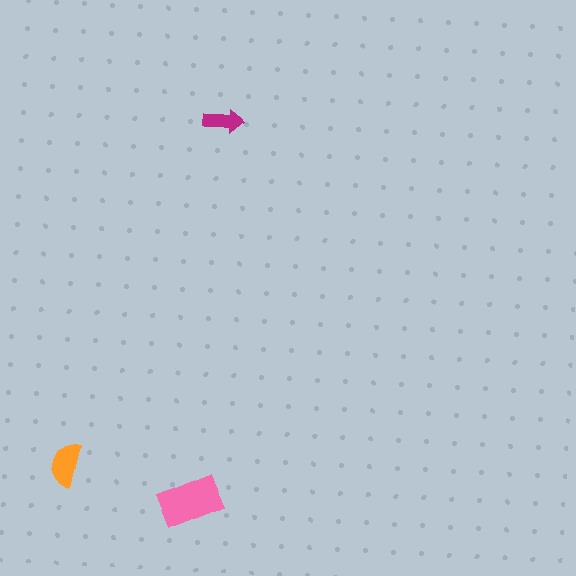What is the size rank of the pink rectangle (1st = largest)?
1st.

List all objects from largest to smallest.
The pink rectangle, the orange semicircle, the magenta arrow.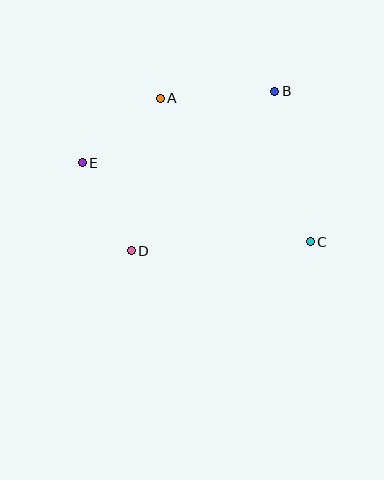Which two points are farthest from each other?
Points C and E are farthest from each other.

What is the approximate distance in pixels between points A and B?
The distance between A and B is approximately 115 pixels.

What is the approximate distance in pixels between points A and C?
The distance between A and C is approximately 208 pixels.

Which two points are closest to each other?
Points D and E are closest to each other.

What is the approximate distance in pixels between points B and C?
The distance between B and C is approximately 155 pixels.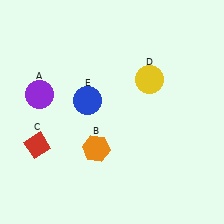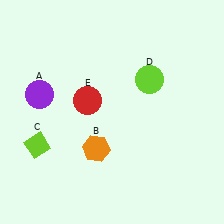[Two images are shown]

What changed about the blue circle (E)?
In Image 1, E is blue. In Image 2, it changed to red.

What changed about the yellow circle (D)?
In Image 1, D is yellow. In Image 2, it changed to lime.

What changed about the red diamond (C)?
In Image 1, C is red. In Image 2, it changed to lime.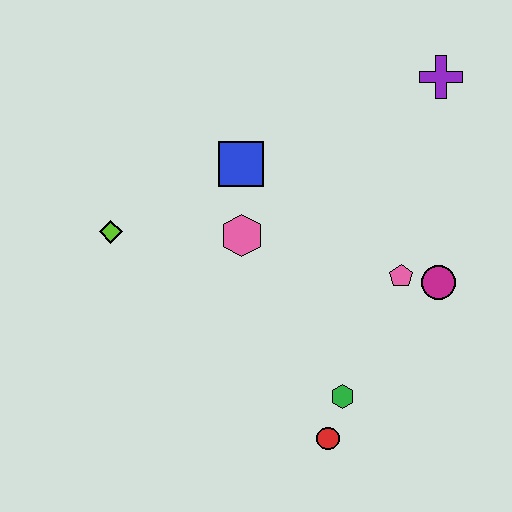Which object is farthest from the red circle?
The purple cross is farthest from the red circle.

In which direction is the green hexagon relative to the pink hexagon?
The green hexagon is below the pink hexagon.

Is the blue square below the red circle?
No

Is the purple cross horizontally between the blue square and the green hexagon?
No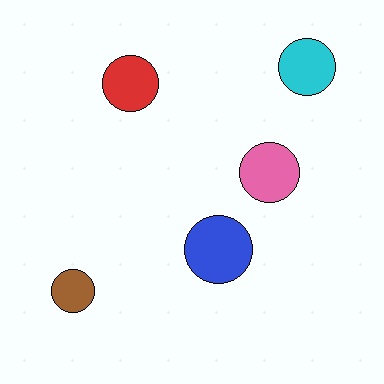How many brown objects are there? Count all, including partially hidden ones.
There is 1 brown object.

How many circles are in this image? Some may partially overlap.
There are 5 circles.